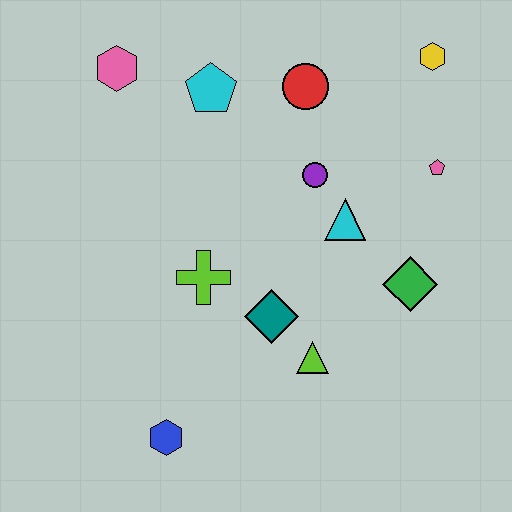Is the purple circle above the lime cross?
Yes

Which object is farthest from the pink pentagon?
The blue hexagon is farthest from the pink pentagon.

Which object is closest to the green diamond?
The cyan triangle is closest to the green diamond.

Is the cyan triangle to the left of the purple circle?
No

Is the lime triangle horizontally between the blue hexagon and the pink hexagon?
No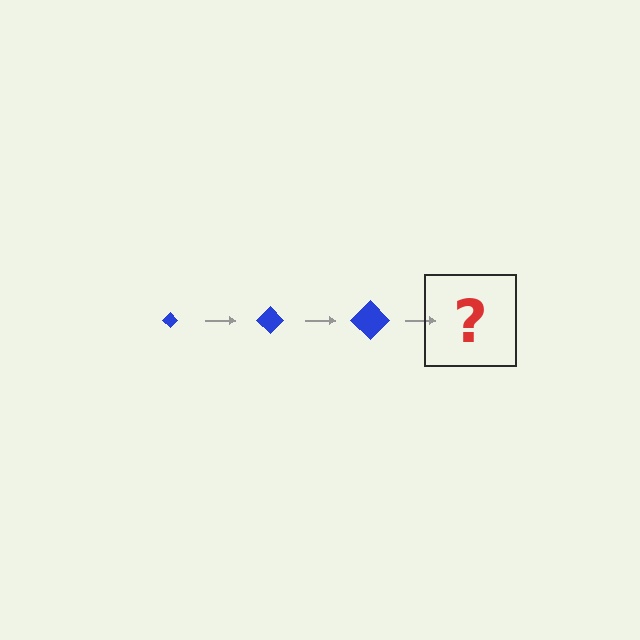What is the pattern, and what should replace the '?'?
The pattern is that the diamond gets progressively larger each step. The '?' should be a blue diamond, larger than the previous one.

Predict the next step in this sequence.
The next step is a blue diamond, larger than the previous one.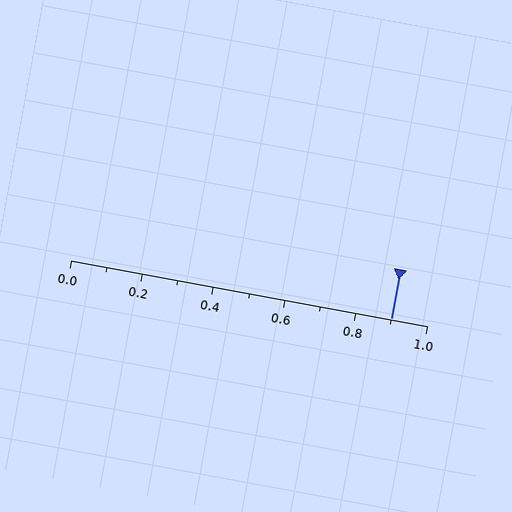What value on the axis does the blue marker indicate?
The marker indicates approximately 0.9.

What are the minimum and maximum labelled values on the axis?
The axis runs from 0.0 to 1.0.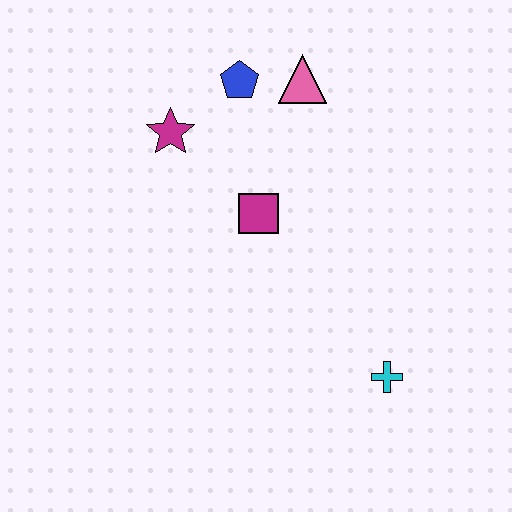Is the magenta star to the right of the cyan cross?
No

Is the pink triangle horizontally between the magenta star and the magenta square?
No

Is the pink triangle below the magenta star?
No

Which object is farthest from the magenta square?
The cyan cross is farthest from the magenta square.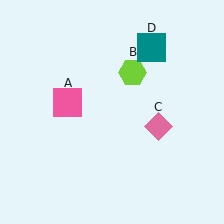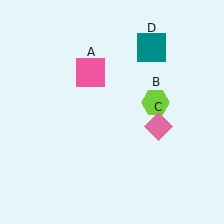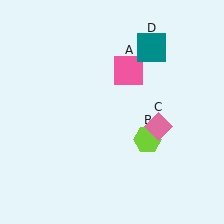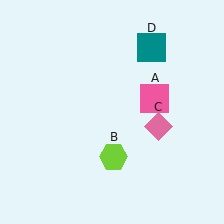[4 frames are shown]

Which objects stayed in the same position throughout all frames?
Pink diamond (object C) and teal square (object D) remained stationary.